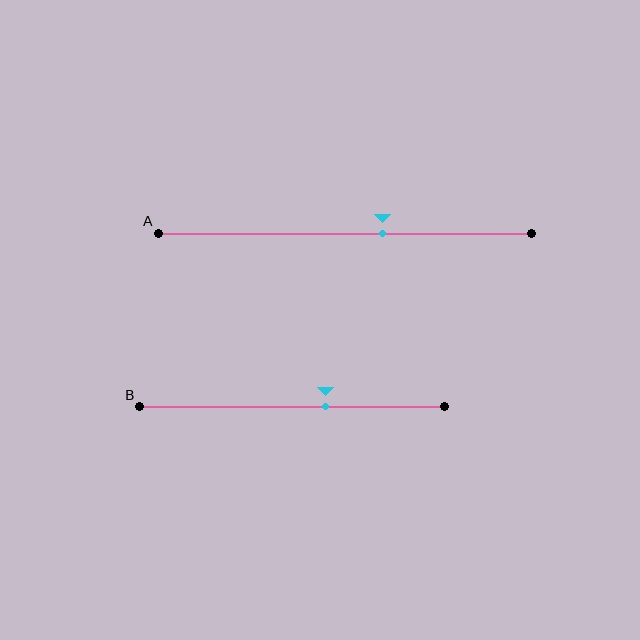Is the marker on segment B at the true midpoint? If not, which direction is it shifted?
No, the marker on segment B is shifted to the right by about 11% of the segment length.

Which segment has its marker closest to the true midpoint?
Segment A has its marker closest to the true midpoint.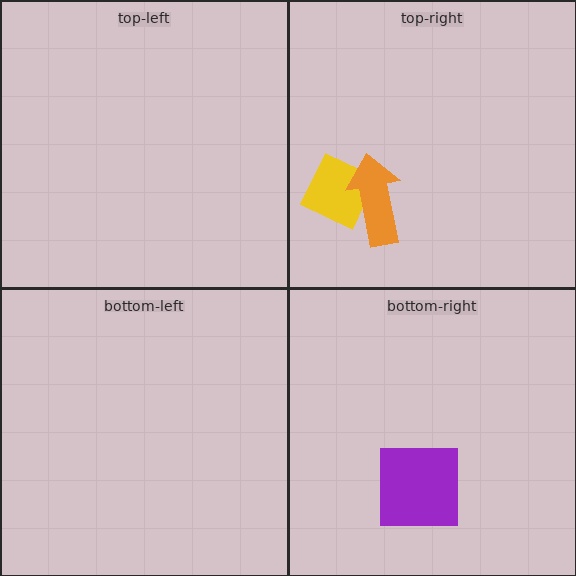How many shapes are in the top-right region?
2.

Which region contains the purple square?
The bottom-right region.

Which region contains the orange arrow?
The top-right region.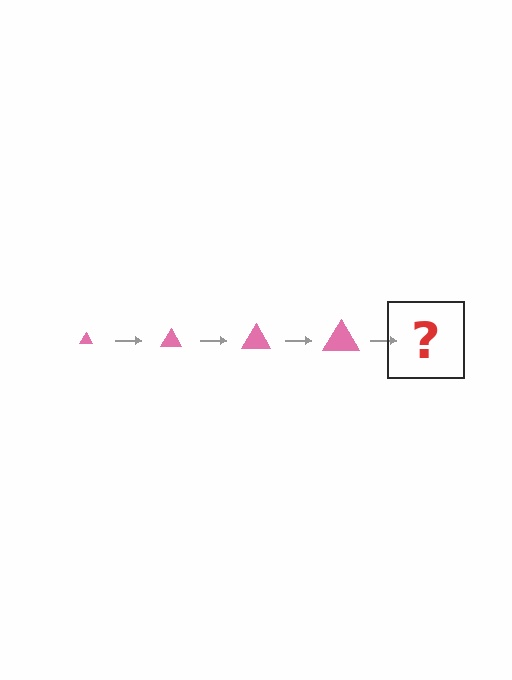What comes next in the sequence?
The next element should be a pink triangle, larger than the previous one.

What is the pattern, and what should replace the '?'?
The pattern is that the triangle gets progressively larger each step. The '?' should be a pink triangle, larger than the previous one.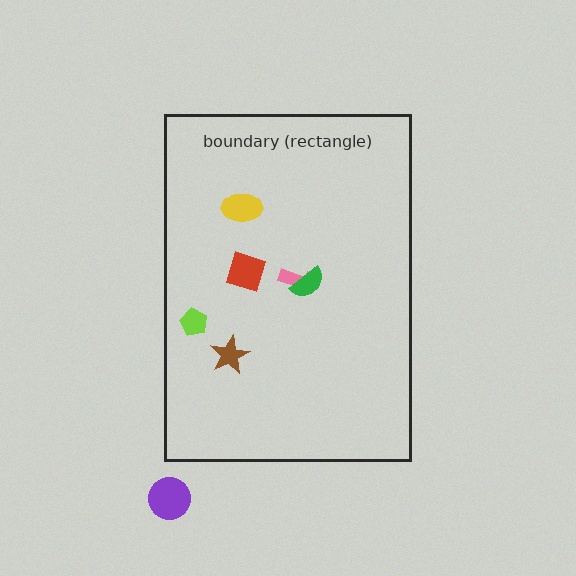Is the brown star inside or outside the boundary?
Inside.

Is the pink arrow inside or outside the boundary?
Inside.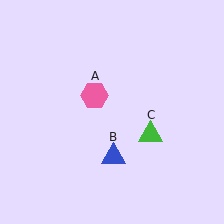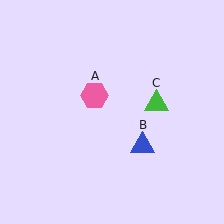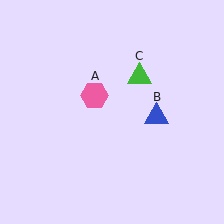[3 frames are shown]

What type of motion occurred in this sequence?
The blue triangle (object B), green triangle (object C) rotated counterclockwise around the center of the scene.